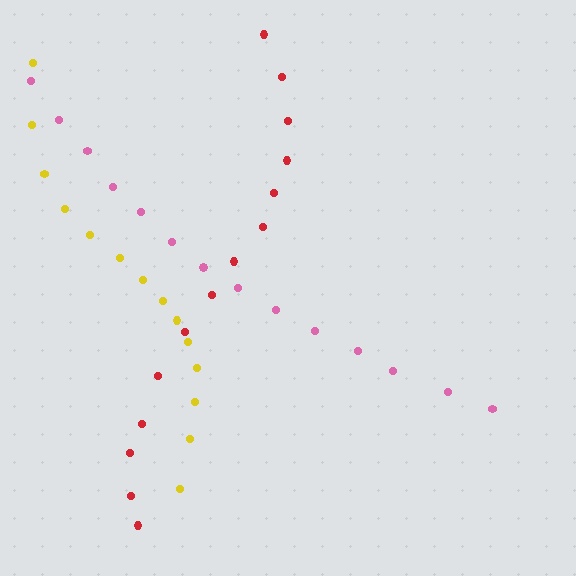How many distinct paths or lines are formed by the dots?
There are 3 distinct paths.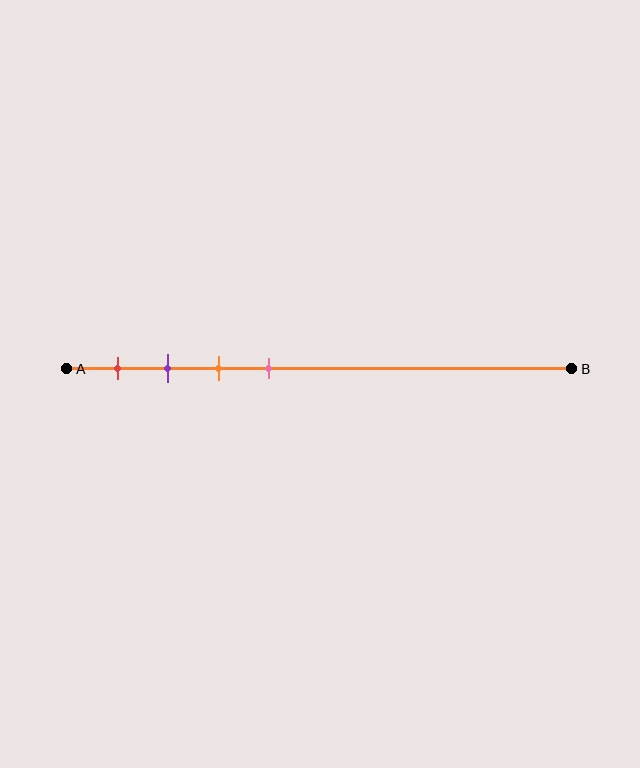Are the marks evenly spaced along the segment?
Yes, the marks are approximately evenly spaced.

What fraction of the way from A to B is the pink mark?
The pink mark is approximately 40% (0.4) of the way from A to B.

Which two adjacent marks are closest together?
The purple and orange marks are the closest adjacent pair.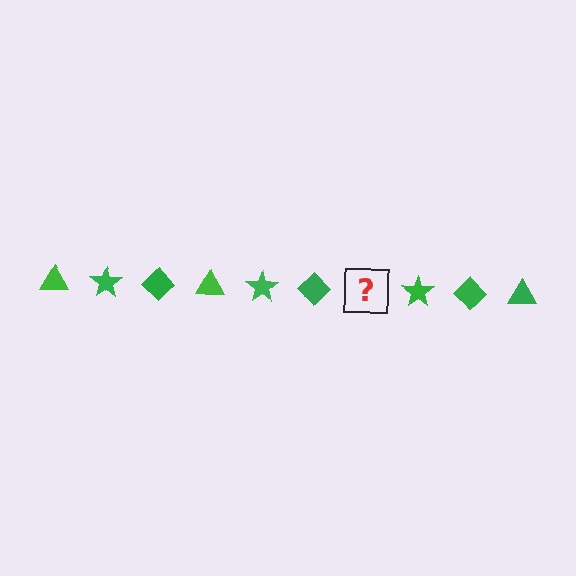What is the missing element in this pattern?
The missing element is a green triangle.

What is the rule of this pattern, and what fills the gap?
The rule is that the pattern cycles through triangle, star, diamond shapes in green. The gap should be filled with a green triangle.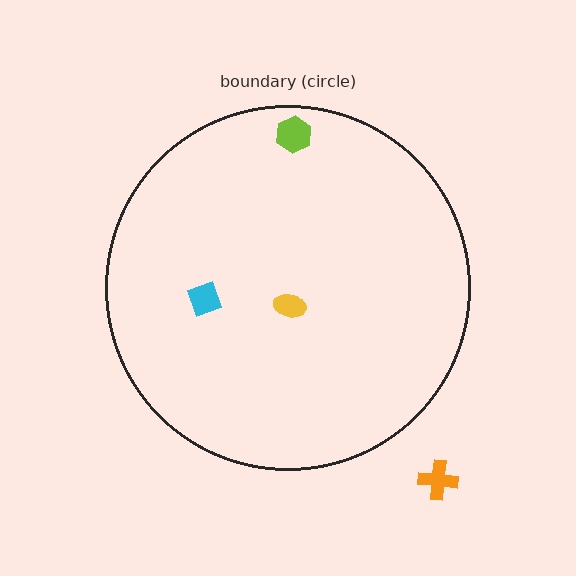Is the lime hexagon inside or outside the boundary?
Inside.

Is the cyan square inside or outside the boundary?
Inside.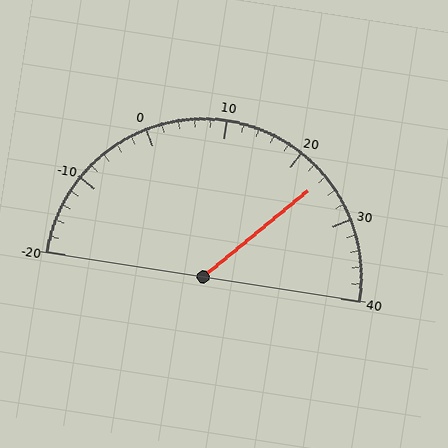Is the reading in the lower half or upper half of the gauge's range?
The reading is in the upper half of the range (-20 to 40).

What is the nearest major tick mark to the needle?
The nearest major tick mark is 20.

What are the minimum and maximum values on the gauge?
The gauge ranges from -20 to 40.